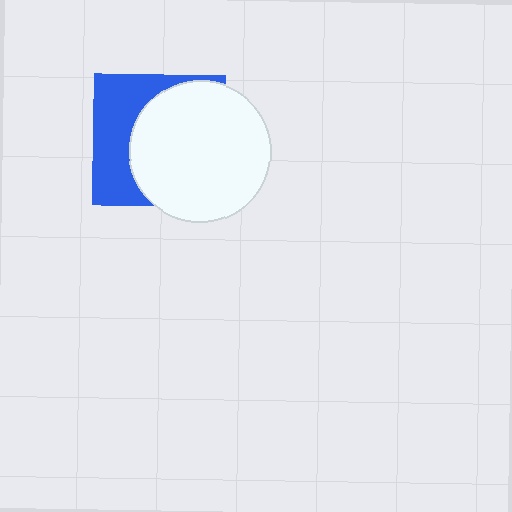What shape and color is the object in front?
The object in front is a white circle.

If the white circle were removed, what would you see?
You would see the complete blue square.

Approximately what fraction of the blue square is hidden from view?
Roughly 61% of the blue square is hidden behind the white circle.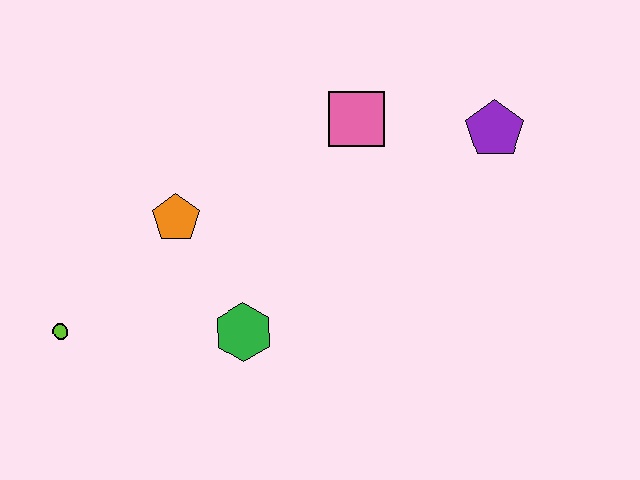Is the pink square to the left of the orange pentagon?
No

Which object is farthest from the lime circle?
The purple pentagon is farthest from the lime circle.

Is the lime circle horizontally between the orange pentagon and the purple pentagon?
No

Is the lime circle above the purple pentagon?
No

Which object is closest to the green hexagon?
The orange pentagon is closest to the green hexagon.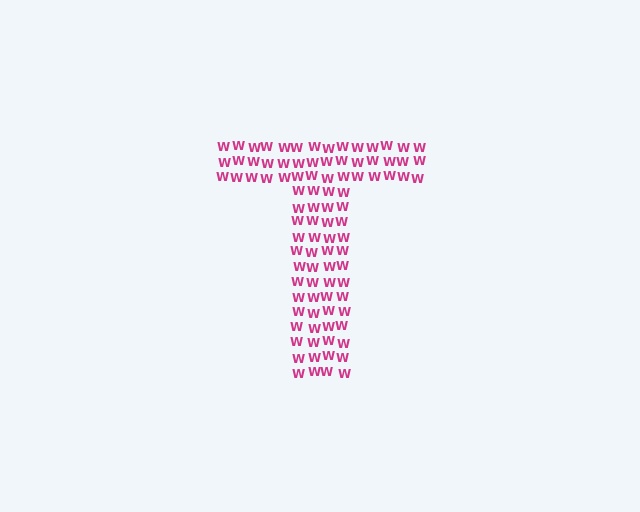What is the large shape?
The large shape is the letter T.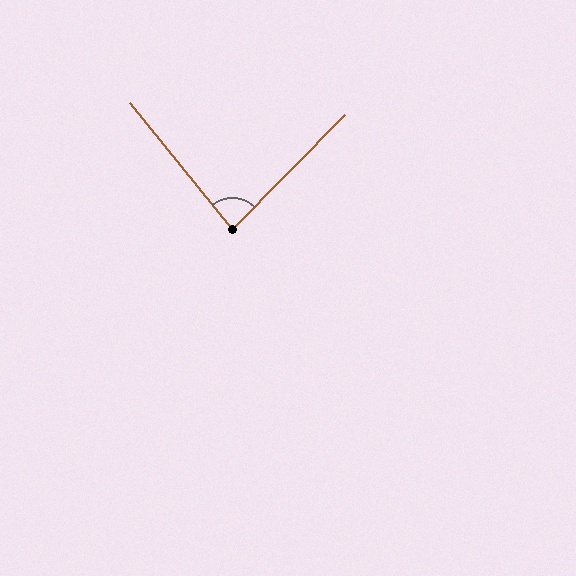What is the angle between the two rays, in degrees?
Approximately 84 degrees.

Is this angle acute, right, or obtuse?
It is acute.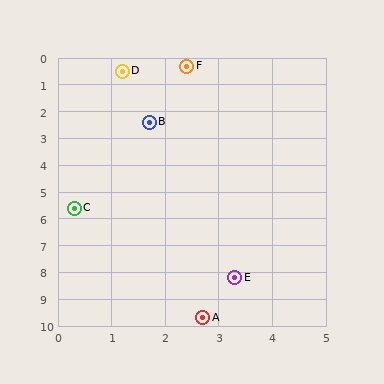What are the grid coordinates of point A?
Point A is at approximately (2.7, 9.7).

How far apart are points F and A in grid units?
Points F and A are about 9.4 grid units apart.